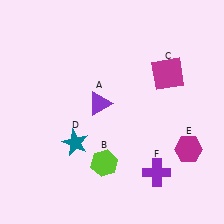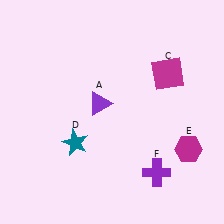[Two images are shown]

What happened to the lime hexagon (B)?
The lime hexagon (B) was removed in Image 2. It was in the bottom-left area of Image 1.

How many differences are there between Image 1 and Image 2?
There is 1 difference between the two images.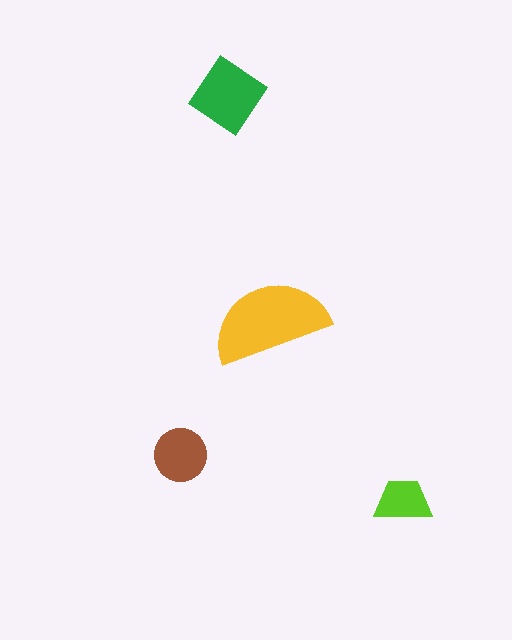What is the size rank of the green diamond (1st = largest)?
2nd.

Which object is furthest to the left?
The brown circle is leftmost.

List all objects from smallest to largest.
The lime trapezoid, the brown circle, the green diamond, the yellow semicircle.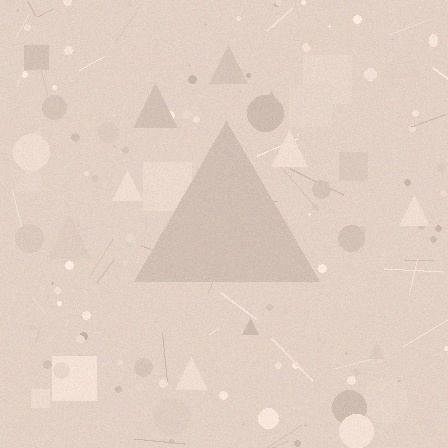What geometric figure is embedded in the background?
A triangle is embedded in the background.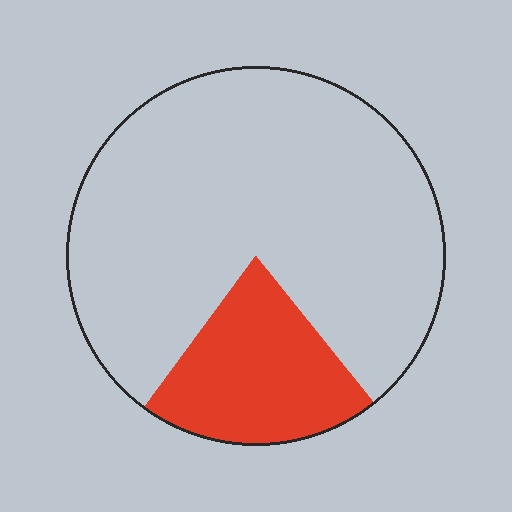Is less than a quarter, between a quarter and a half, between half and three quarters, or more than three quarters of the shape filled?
Less than a quarter.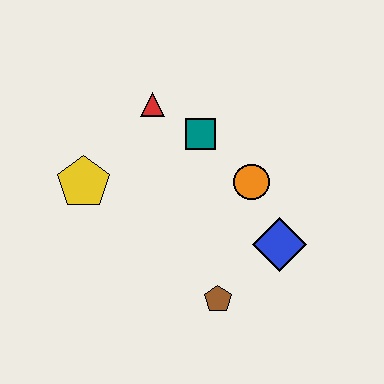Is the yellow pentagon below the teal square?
Yes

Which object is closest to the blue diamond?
The orange circle is closest to the blue diamond.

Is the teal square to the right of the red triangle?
Yes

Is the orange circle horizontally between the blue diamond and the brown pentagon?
Yes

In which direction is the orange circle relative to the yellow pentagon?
The orange circle is to the right of the yellow pentagon.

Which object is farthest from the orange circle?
The yellow pentagon is farthest from the orange circle.